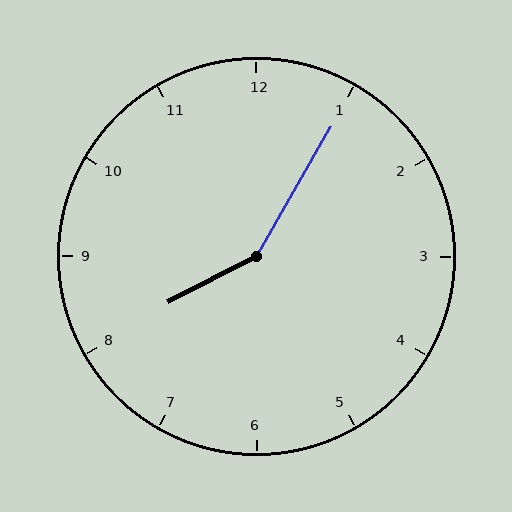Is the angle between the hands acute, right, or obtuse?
It is obtuse.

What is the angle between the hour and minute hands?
Approximately 148 degrees.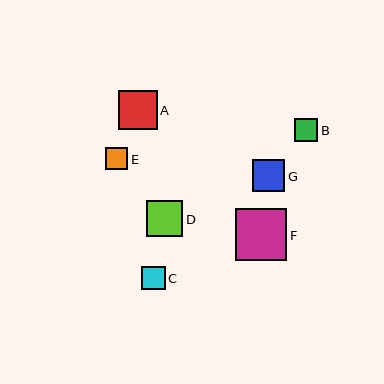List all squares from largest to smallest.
From largest to smallest: F, A, D, G, C, B, E.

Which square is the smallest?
Square E is the smallest with a size of approximately 22 pixels.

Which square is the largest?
Square F is the largest with a size of approximately 52 pixels.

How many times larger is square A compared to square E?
Square A is approximately 1.8 times the size of square E.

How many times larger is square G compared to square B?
Square G is approximately 1.4 times the size of square B.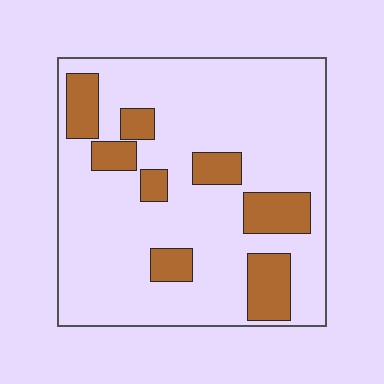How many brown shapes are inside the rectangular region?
8.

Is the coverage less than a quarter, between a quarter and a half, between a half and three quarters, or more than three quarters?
Less than a quarter.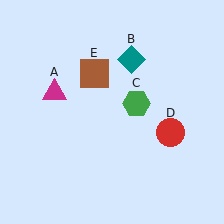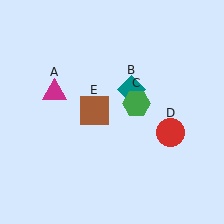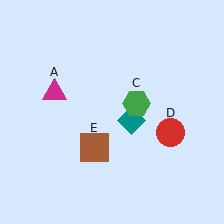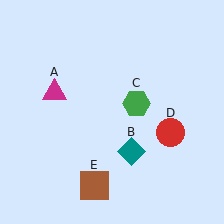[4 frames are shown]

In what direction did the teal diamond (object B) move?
The teal diamond (object B) moved down.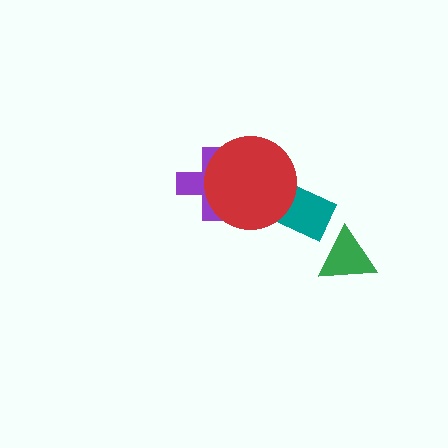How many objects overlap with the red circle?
2 objects overlap with the red circle.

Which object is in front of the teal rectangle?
The red circle is in front of the teal rectangle.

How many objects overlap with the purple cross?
1 object overlaps with the purple cross.